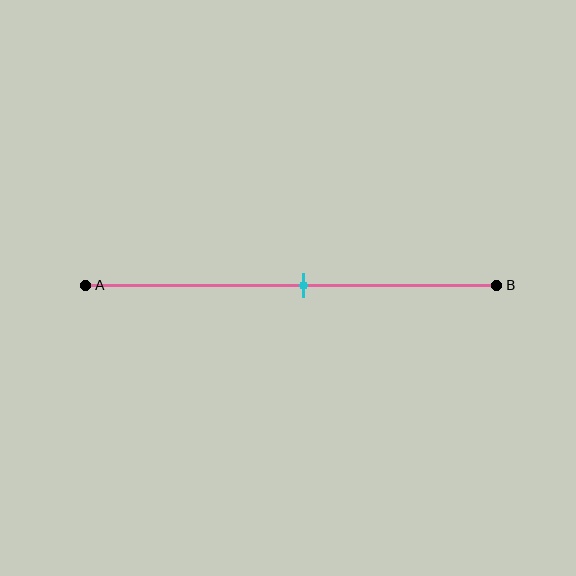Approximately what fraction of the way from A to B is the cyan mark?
The cyan mark is approximately 55% of the way from A to B.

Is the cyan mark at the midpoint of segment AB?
Yes, the mark is approximately at the midpoint.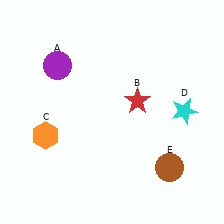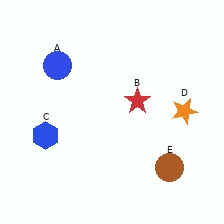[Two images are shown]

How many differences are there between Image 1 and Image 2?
There are 3 differences between the two images.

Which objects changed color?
A changed from purple to blue. C changed from orange to blue. D changed from cyan to orange.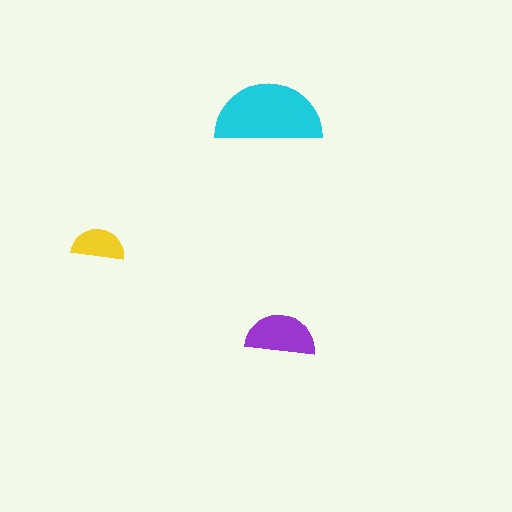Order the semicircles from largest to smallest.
the cyan one, the purple one, the yellow one.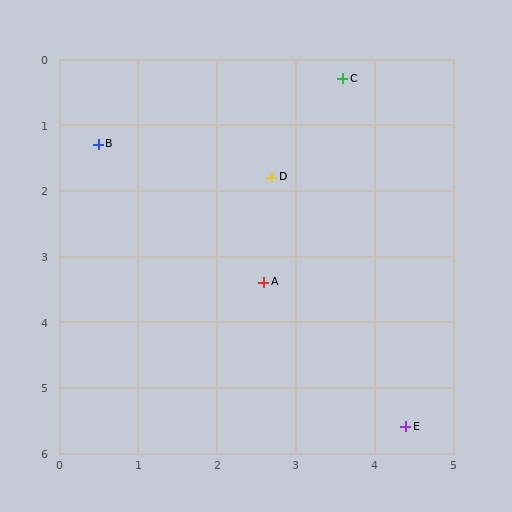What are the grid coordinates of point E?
Point E is at approximately (4.4, 5.6).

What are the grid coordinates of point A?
Point A is at approximately (2.6, 3.4).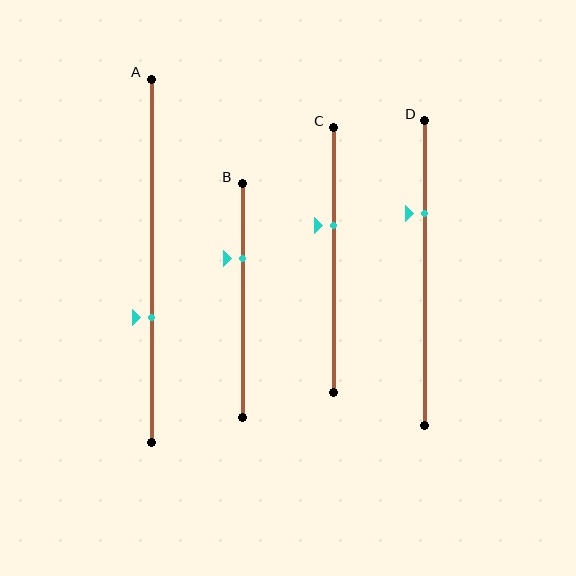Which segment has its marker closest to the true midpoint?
Segment C has its marker closest to the true midpoint.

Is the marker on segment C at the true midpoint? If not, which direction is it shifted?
No, the marker on segment C is shifted upward by about 13% of the segment length.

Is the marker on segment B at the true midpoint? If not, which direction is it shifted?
No, the marker on segment B is shifted upward by about 18% of the segment length.